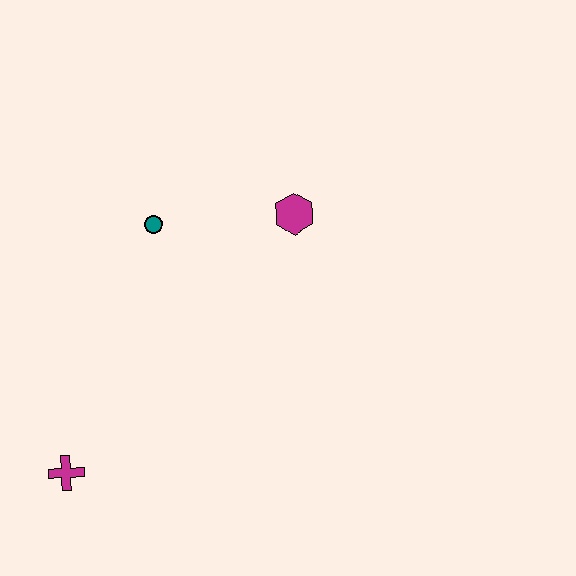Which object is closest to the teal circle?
The magenta hexagon is closest to the teal circle.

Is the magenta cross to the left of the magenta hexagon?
Yes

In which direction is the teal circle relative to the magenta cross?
The teal circle is above the magenta cross.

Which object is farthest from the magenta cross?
The magenta hexagon is farthest from the magenta cross.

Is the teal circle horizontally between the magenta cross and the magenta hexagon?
Yes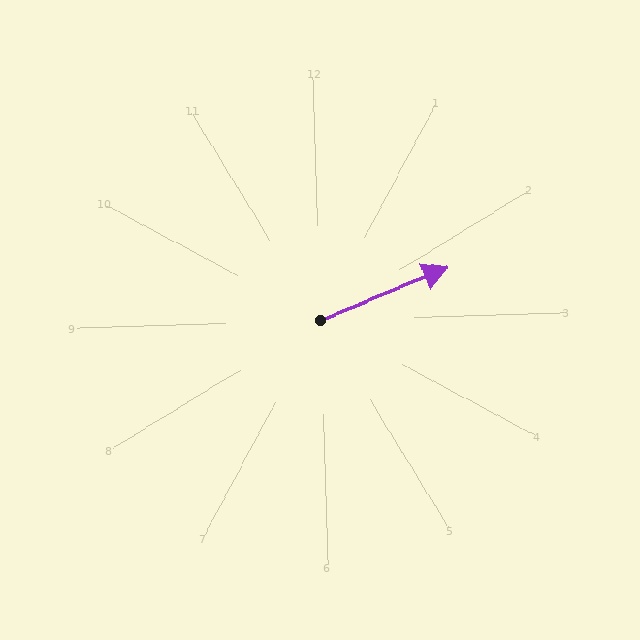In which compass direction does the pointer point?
East.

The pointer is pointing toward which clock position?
Roughly 2 o'clock.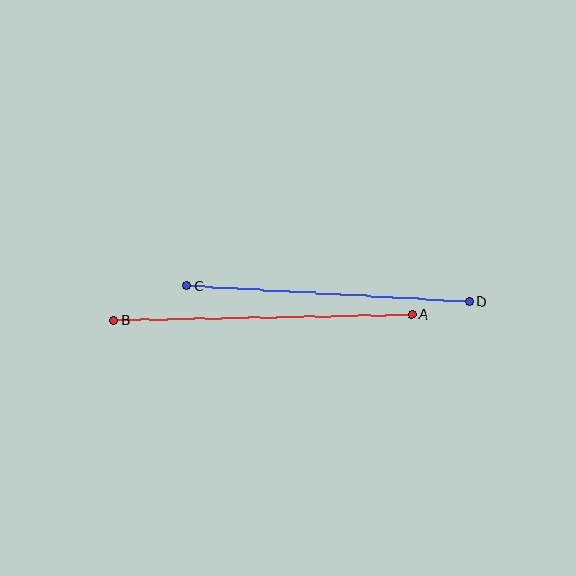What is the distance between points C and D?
The distance is approximately 283 pixels.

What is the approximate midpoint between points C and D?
The midpoint is at approximately (328, 294) pixels.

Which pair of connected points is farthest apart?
Points A and B are farthest apart.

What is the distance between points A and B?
The distance is approximately 298 pixels.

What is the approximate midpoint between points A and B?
The midpoint is at approximately (263, 317) pixels.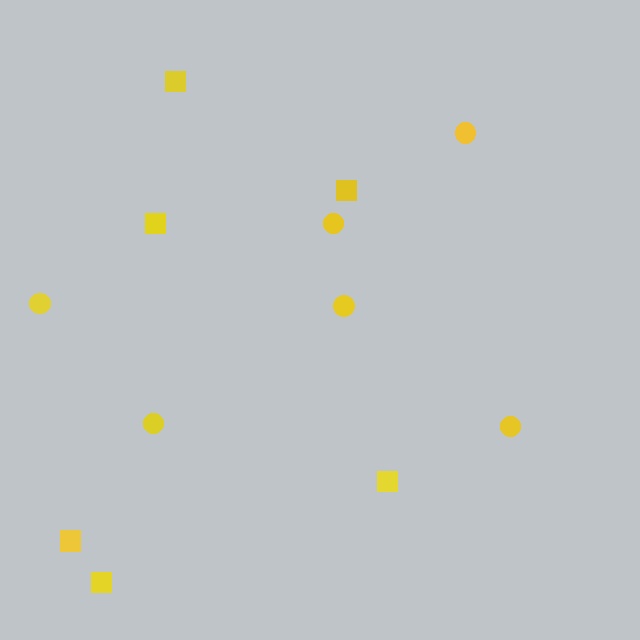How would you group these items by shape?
There are 2 groups: one group of squares (6) and one group of circles (6).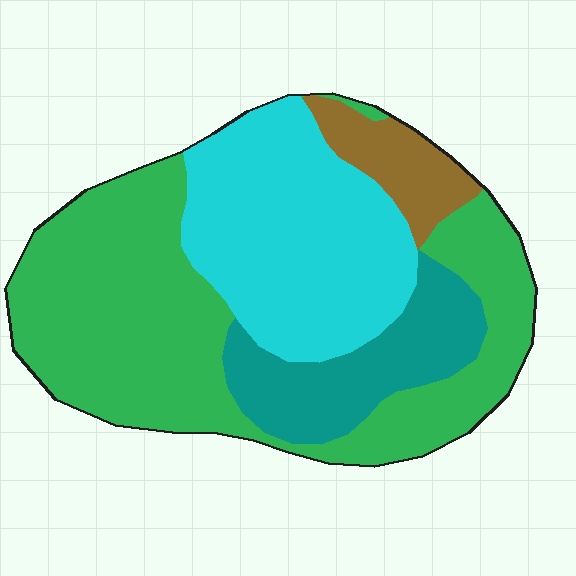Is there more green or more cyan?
Green.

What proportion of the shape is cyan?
Cyan takes up between a quarter and a half of the shape.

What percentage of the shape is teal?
Teal takes up about one sixth (1/6) of the shape.